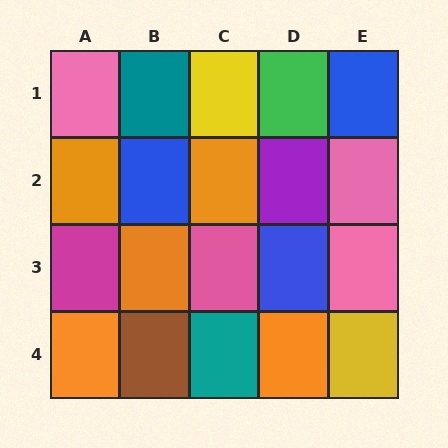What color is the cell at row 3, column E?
Pink.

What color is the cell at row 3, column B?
Orange.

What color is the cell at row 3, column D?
Blue.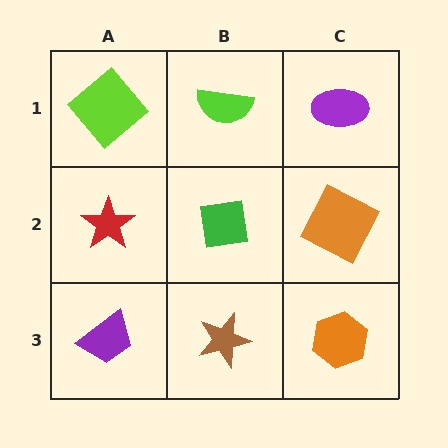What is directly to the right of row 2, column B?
An orange square.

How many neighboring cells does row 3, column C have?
2.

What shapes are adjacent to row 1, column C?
An orange square (row 2, column C), a lime semicircle (row 1, column B).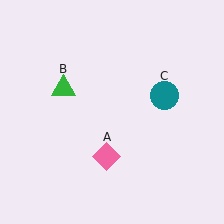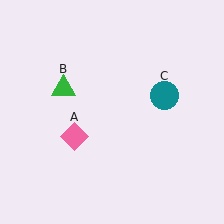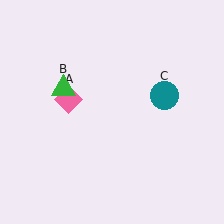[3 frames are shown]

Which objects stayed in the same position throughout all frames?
Green triangle (object B) and teal circle (object C) remained stationary.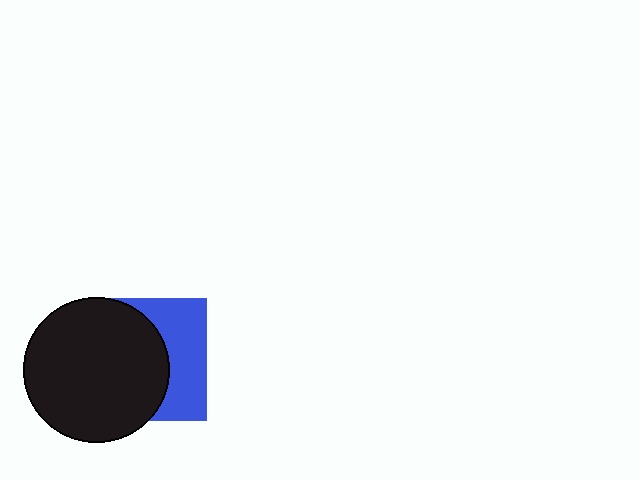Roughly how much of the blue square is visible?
A small part of it is visible (roughly 40%).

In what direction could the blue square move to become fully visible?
The blue square could move right. That would shift it out from behind the black circle entirely.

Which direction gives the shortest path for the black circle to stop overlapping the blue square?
Moving left gives the shortest separation.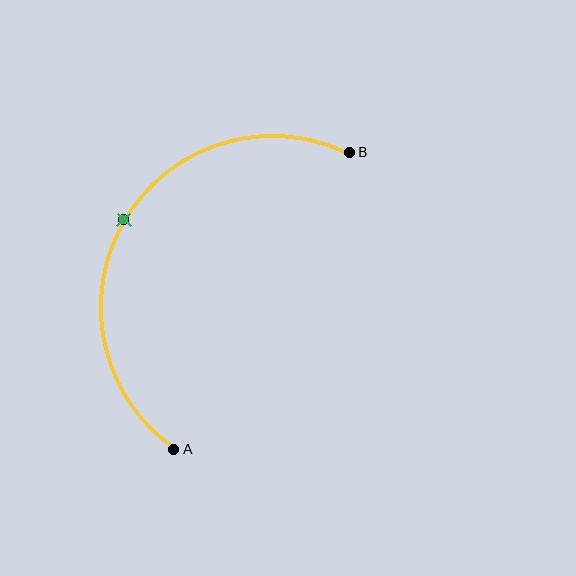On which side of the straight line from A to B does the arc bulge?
The arc bulges to the left of the straight line connecting A and B.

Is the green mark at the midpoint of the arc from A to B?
Yes. The green mark lies on the arc at equal arc-length from both A and B — it is the arc midpoint.